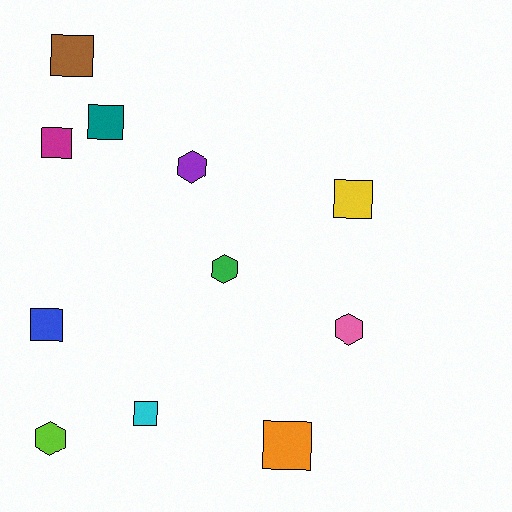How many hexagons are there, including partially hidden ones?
There are 4 hexagons.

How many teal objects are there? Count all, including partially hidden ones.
There is 1 teal object.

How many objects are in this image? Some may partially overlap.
There are 11 objects.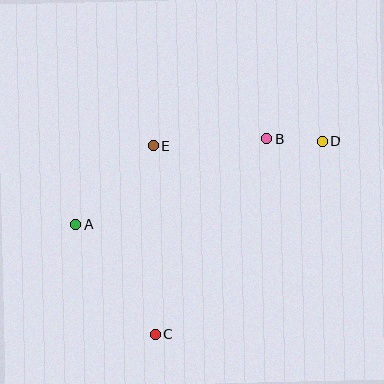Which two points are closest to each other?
Points B and D are closest to each other.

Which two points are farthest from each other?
Points A and D are farthest from each other.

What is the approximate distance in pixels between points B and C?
The distance between B and C is approximately 225 pixels.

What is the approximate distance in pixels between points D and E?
The distance between D and E is approximately 169 pixels.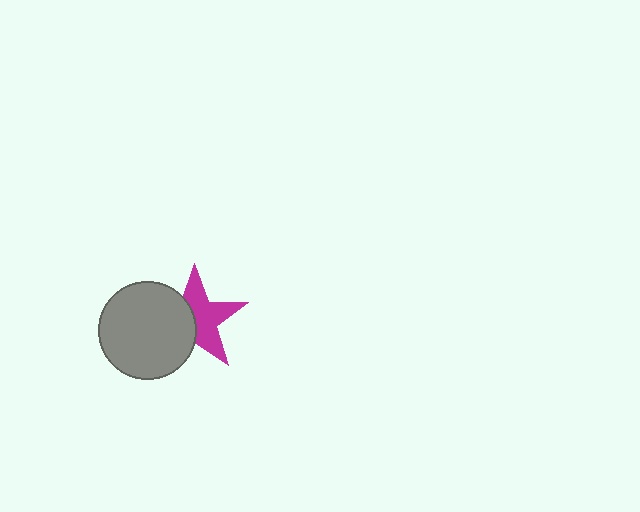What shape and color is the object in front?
The object in front is a gray circle.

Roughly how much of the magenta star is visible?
About half of it is visible (roughly 57%).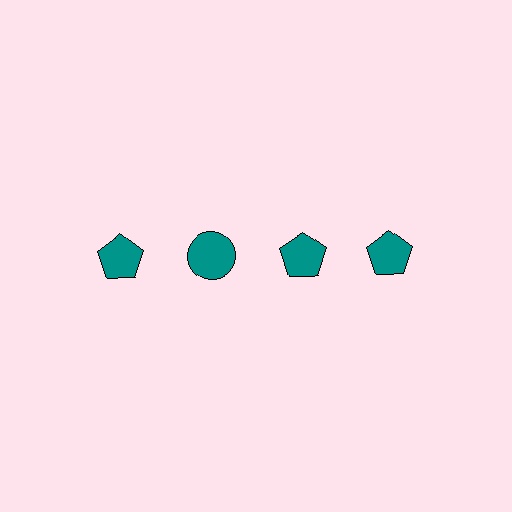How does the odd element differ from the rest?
It has a different shape: circle instead of pentagon.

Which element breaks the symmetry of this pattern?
The teal circle in the top row, second from left column breaks the symmetry. All other shapes are teal pentagons.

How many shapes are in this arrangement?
There are 4 shapes arranged in a grid pattern.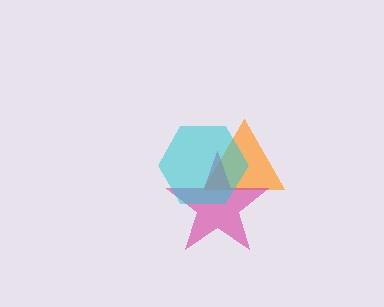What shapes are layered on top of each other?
The layered shapes are: an orange triangle, a magenta star, a cyan hexagon.